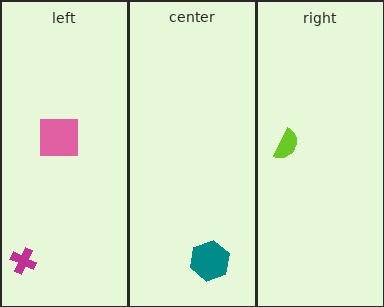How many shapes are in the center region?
1.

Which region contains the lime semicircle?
The right region.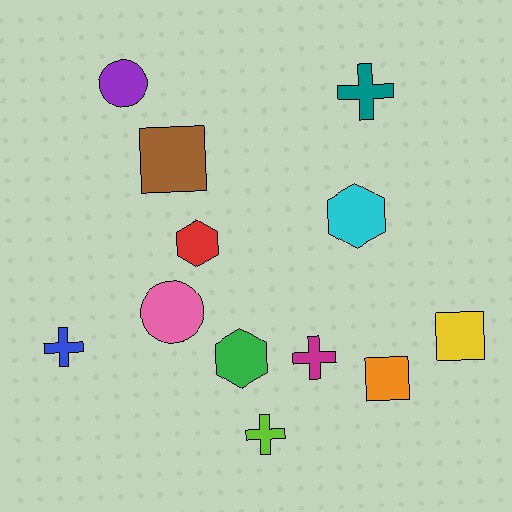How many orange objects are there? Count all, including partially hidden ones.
There is 1 orange object.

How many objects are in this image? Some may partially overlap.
There are 12 objects.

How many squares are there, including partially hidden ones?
There are 3 squares.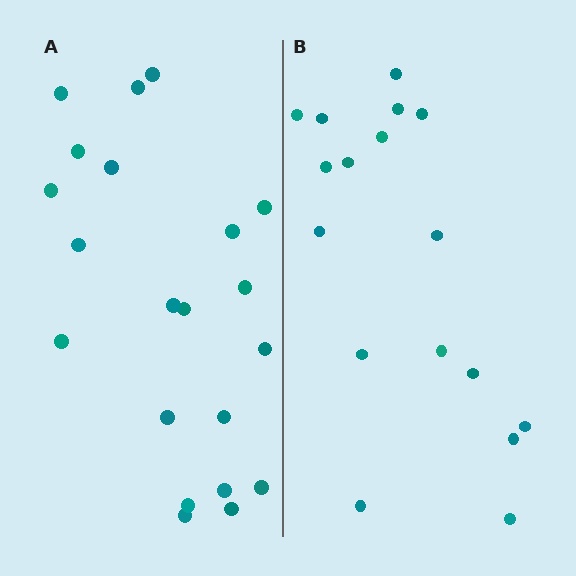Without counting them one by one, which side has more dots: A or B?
Region A (the left region) has more dots.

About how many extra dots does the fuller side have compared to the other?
Region A has about 4 more dots than region B.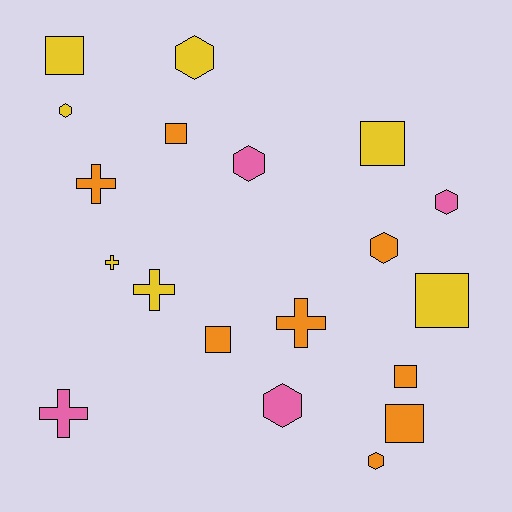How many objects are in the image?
There are 19 objects.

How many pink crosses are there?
There is 1 pink cross.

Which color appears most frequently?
Orange, with 8 objects.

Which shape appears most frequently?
Hexagon, with 7 objects.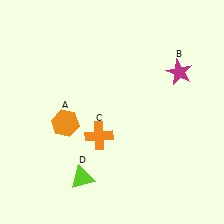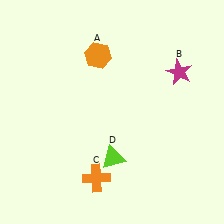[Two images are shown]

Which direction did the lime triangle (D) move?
The lime triangle (D) moved right.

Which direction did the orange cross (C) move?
The orange cross (C) moved down.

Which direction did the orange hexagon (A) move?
The orange hexagon (A) moved up.